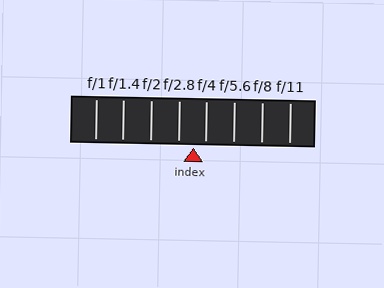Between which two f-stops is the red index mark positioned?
The index mark is between f/2.8 and f/4.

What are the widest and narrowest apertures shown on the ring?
The widest aperture shown is f/1 and the narrowest is f/11.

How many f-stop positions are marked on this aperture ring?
There are 8 f-stop positions marked.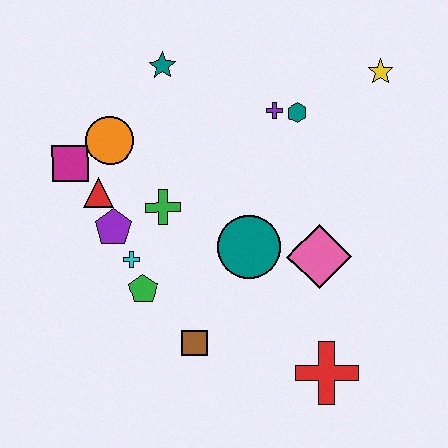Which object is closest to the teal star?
The orange circle is closest to the teal star.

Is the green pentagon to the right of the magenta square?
Yes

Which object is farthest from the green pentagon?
The yellow star is farthest from the green pentagon.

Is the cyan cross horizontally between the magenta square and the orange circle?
No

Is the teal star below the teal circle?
No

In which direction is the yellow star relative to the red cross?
The yellow star is above the red cross.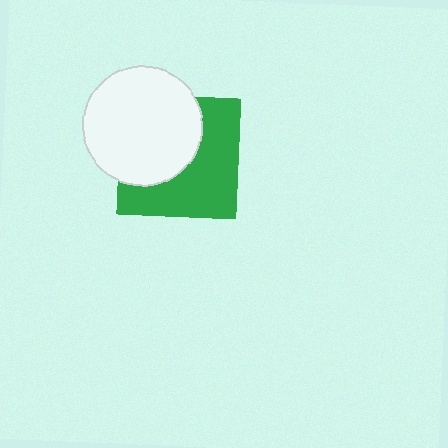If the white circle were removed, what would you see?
You would see the complete green square.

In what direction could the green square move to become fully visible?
The green square could move toward the lower-right. That would shift it out from behind the white circle entirely.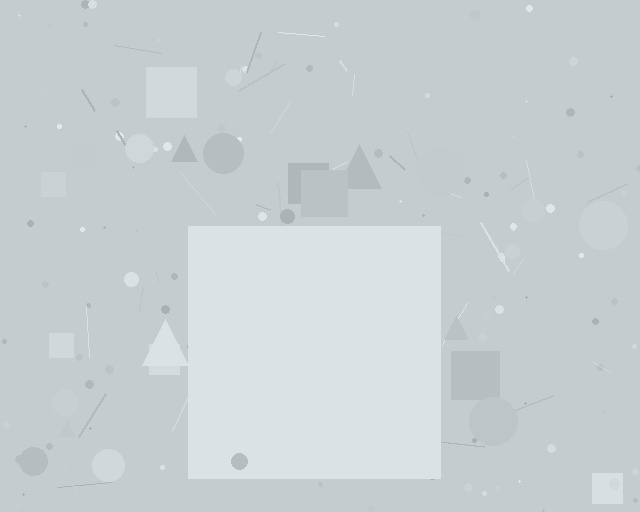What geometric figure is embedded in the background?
A square is embedded in the background.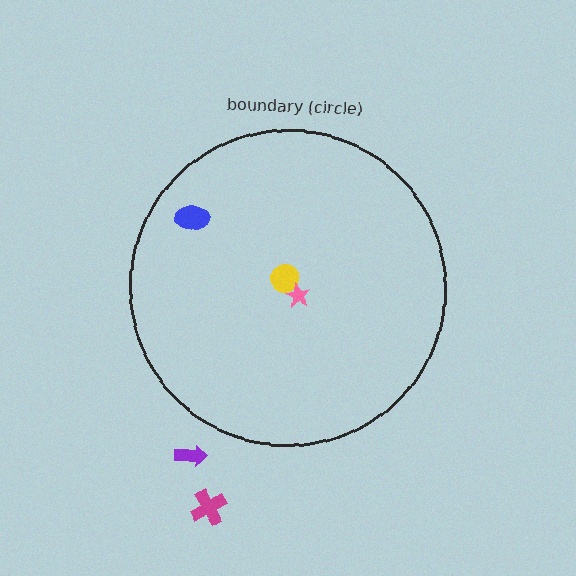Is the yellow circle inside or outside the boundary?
Inside.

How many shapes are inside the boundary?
3 inside, 2 outside.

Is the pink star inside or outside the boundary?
Inside.